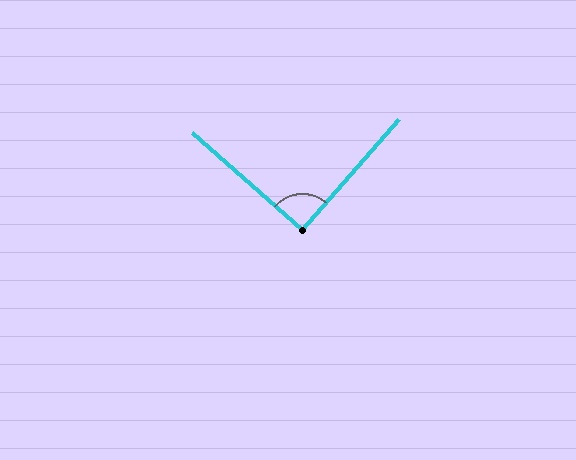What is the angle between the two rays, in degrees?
Approximately 89 degrees.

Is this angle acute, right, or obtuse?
It is approximately a right angle.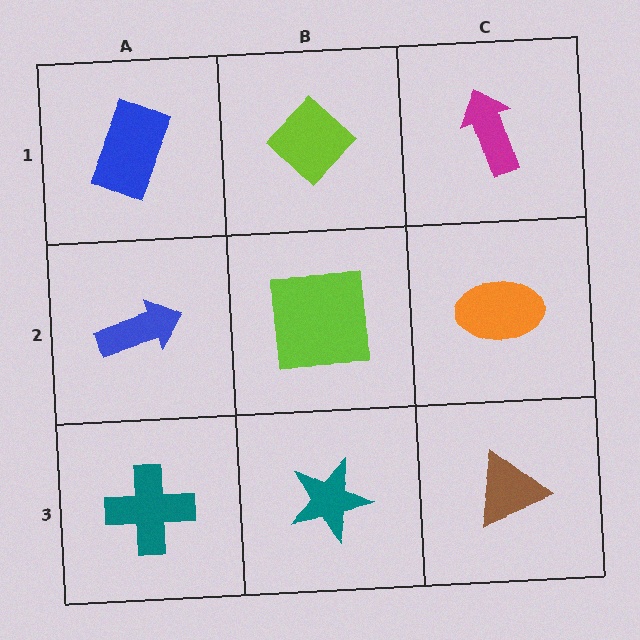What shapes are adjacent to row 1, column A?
A blue arrow (row 2, column A), a lime diamond (row 1, column B).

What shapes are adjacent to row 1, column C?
An orange ellipse (row 2, column C), a lime diamond (row 1, column B).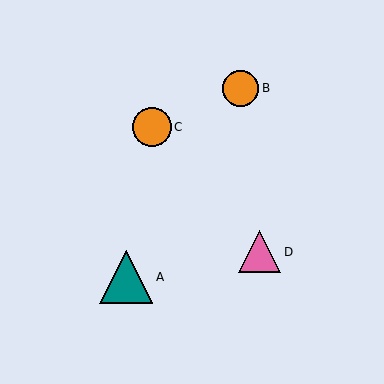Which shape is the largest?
The teal triangle (labeled A) is the largest.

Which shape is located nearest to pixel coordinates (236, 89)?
The orange circle (labeled B) at (240, 88) is nearest to that location.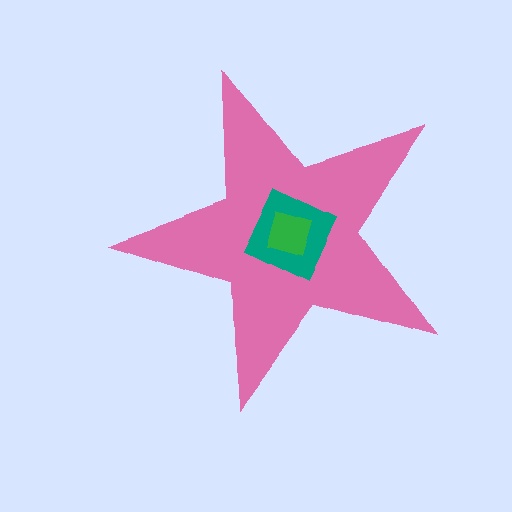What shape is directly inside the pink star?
The teal square.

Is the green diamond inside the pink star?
Yes.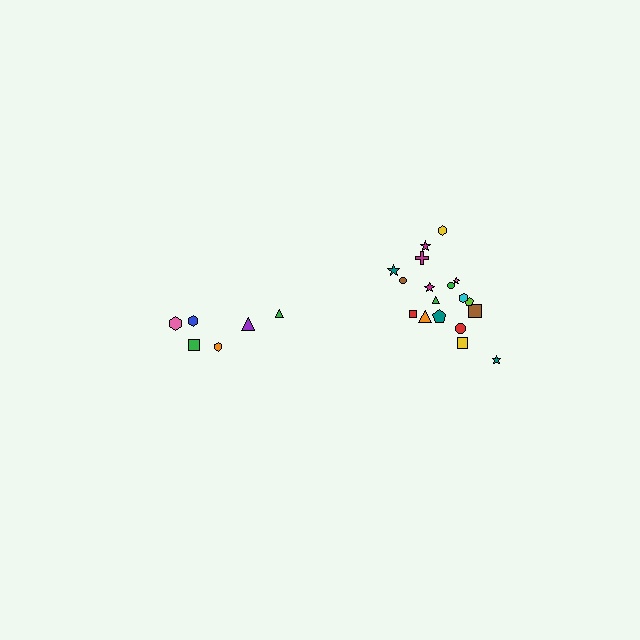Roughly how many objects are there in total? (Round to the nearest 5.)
Roughly 25 objects in total.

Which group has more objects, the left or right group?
The right group.